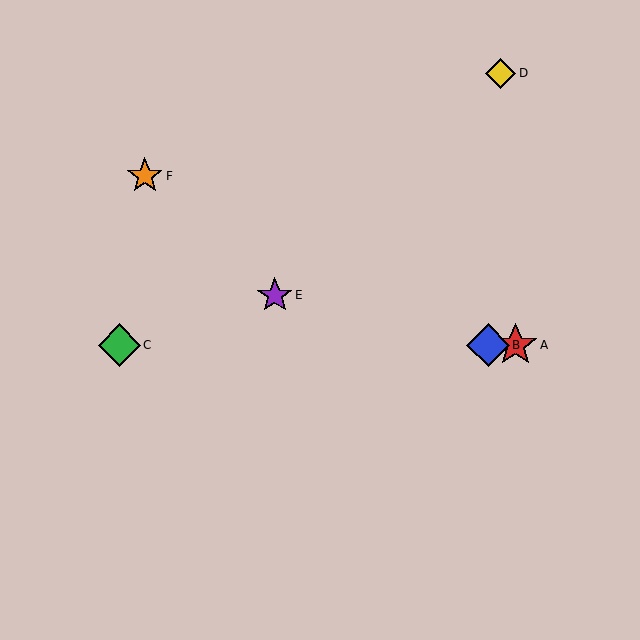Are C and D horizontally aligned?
No, C is at y≈345 and D is at y≈73.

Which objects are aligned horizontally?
Objects A, B, C are aligned horizontally.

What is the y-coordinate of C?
Object C is at y≈345.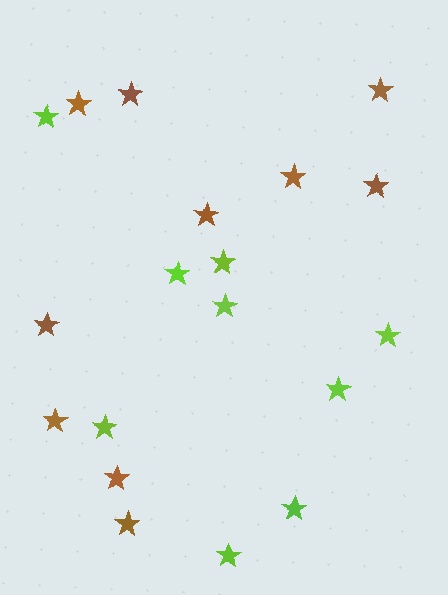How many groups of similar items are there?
There are 2 groups: one group of lime stars (9) and one group of brown stars (10).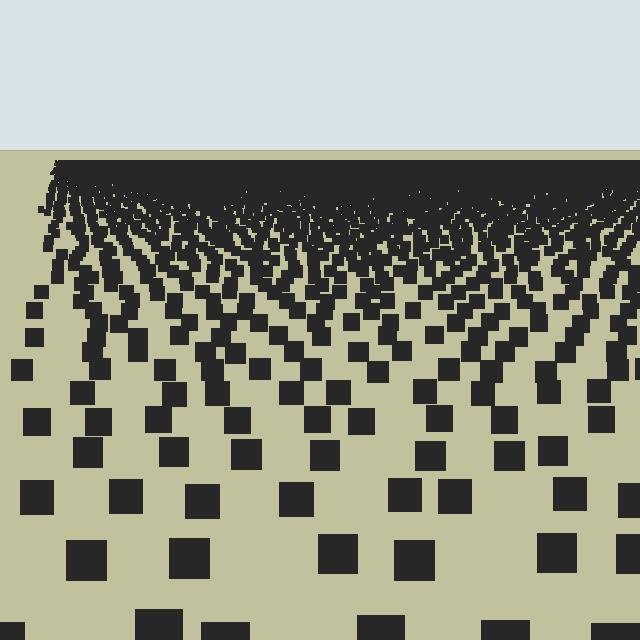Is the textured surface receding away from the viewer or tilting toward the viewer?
The surface is receding away from the viewer. Texture elements get smaller and denser toward the top.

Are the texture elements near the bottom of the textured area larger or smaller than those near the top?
Larger. Near the bottom, elements are closer to the viewer and appear at a bigger on-screen size.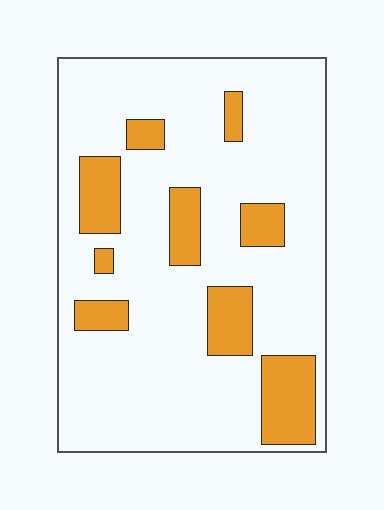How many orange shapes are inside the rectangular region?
9.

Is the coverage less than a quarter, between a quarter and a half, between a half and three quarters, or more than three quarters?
Less than a quarter.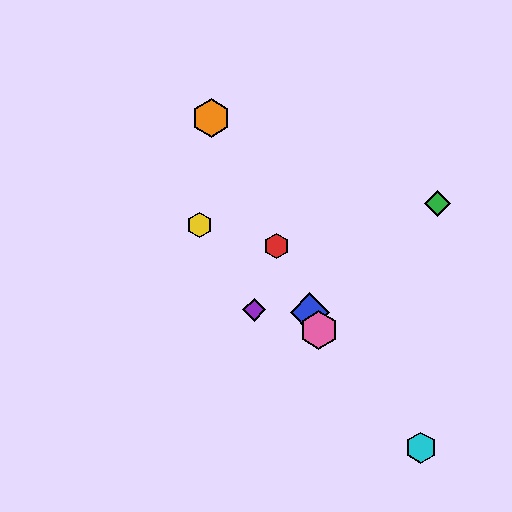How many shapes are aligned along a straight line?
4 shapes (the red hexagon, the blue diamond, the orange hexagon, the pink hexagon) are aligned along a straight line.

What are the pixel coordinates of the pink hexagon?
The pink hexagon is at (319, 330).